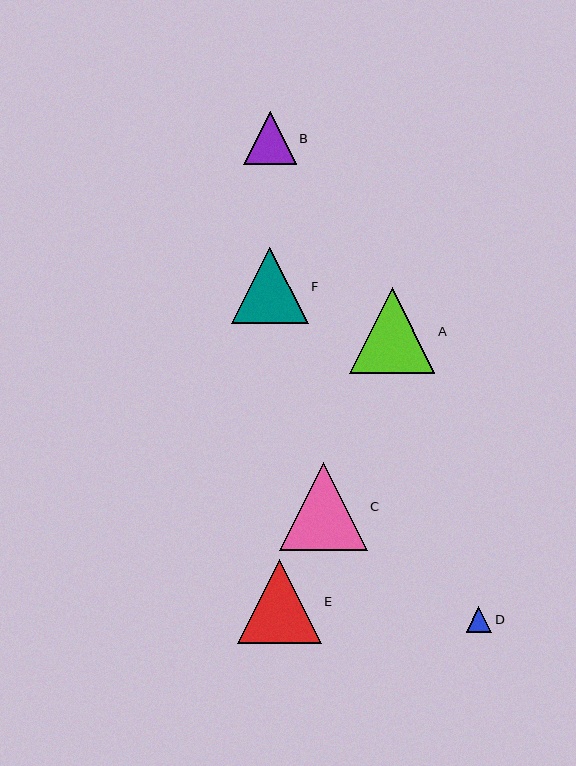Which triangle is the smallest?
Triangle D is the smallest with a size of approximately 25 pixels.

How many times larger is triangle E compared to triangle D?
Triangle E is approximately 3.3 times the size of triangle D.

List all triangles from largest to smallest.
From largest to smallest: C, A, E, F, B, D.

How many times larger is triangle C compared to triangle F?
Triangle C is approximately 1.2 times the size of triangle F.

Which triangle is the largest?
Triangle C is the largest with a size of approximately 88 pixels.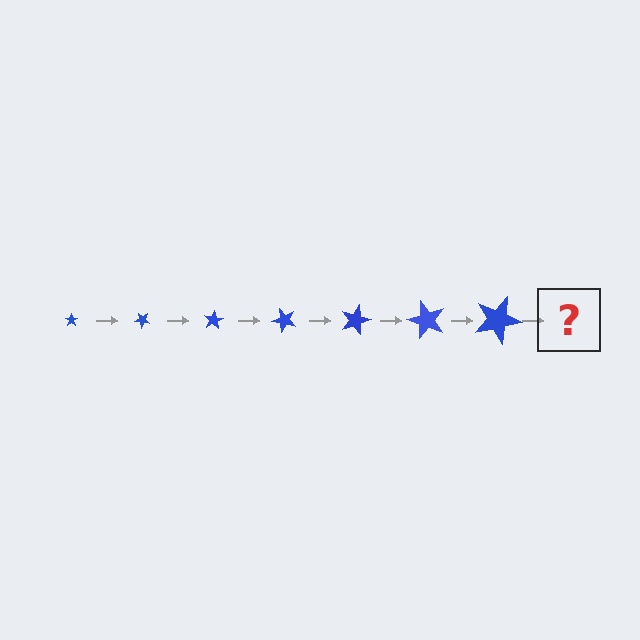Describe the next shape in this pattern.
It should be a star, larger than the previous one and rotated 280 degrees from the start.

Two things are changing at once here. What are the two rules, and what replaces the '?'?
The two rules are that the star grows larger each step and it rotates 40 degrees each step. The '?' should be a star, larger than the previous one and rotated 280 degrees from the start.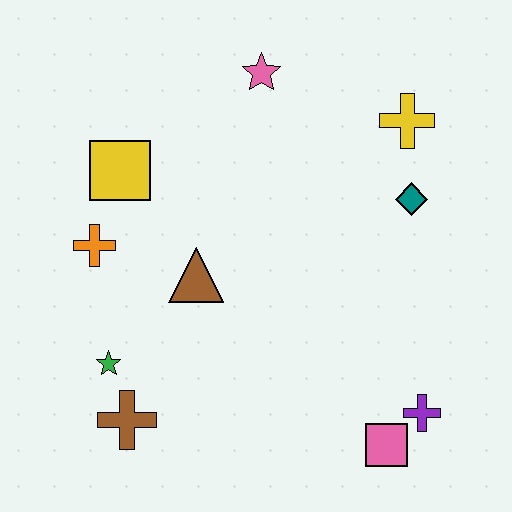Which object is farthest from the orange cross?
The purple cross is farthest from the orange cross.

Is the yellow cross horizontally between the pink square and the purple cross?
Yes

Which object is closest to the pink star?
The yellow cross is closest to the pink star.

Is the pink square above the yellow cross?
No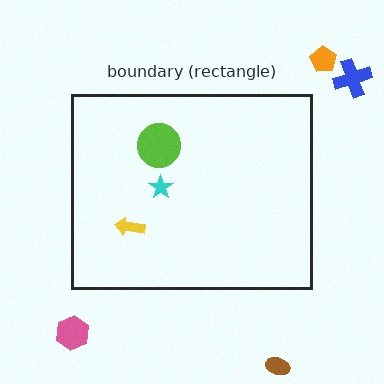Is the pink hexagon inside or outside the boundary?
Outside.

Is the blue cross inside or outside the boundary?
Outside.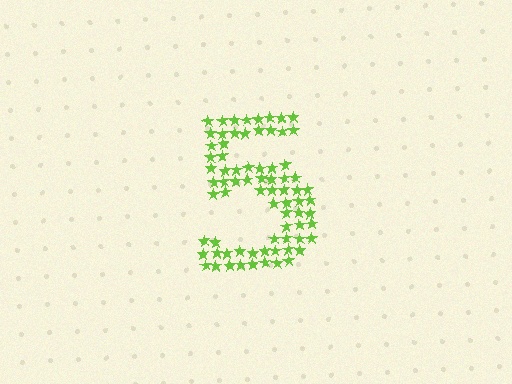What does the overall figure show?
The overall figure shows the digit 5.